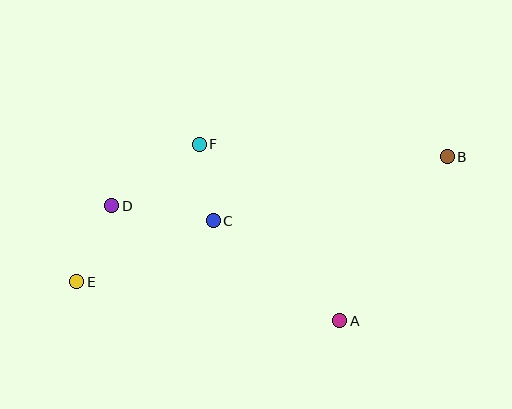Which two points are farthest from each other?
Points B and E are farthest from each other.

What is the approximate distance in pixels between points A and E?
The distance between A and E is approximately 266 pixels.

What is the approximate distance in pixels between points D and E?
The distance between D and E is approximately 84 pixels.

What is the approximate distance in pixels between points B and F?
The distance between B and F is approximately 248 pixels.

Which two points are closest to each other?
Points C and F are closest to each other.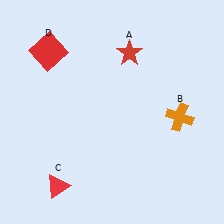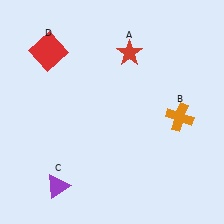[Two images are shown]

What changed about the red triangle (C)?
In Image 1, C is red. In Image 2, it changed to purple.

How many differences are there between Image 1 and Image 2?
There is 1 difference between the two images.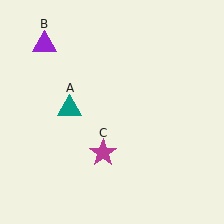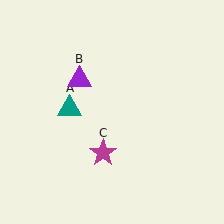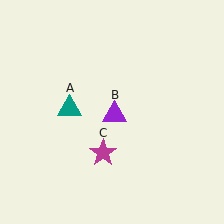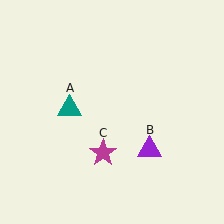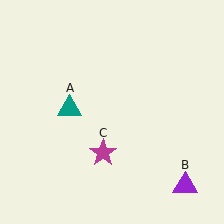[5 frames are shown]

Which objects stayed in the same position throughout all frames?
Teal triangle (object A) and magenta star (object C) remained stationary.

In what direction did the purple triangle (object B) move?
The purple triangle (object B) moved down and to the right.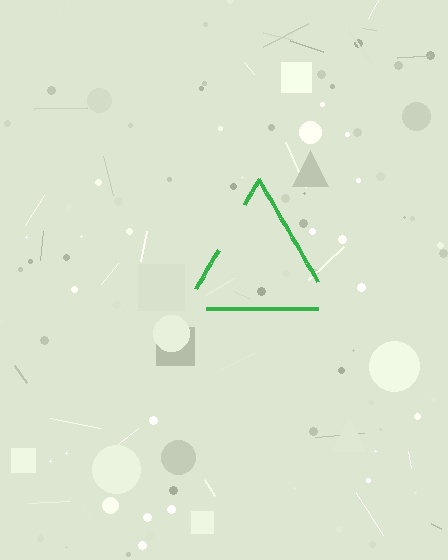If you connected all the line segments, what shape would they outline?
They would outline a triangle.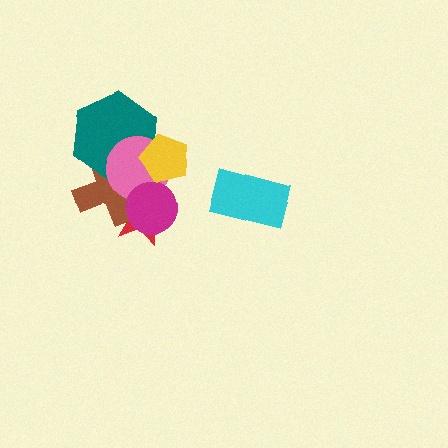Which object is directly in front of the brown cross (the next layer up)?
The teal hexagon is directly in front of the brown cross.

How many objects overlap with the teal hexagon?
3 objects overlap with the teal hexagon.